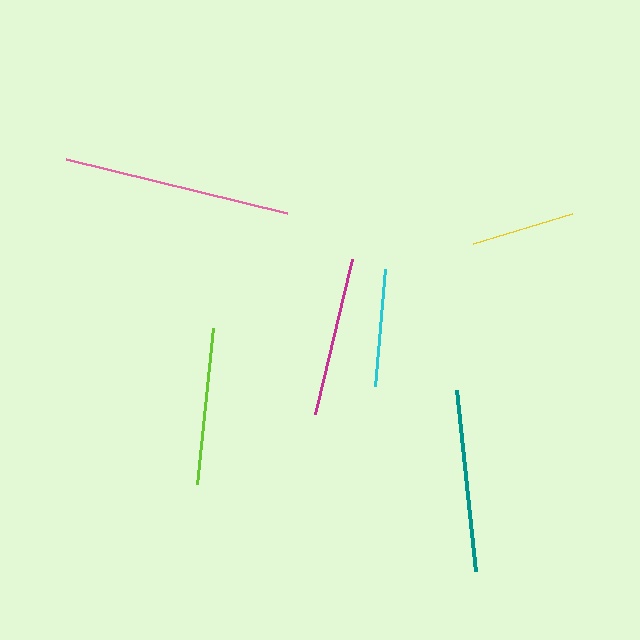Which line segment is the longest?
The pink line is the longest at approximately 228 pixels.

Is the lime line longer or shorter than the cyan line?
The lime line is longer than the cyan line.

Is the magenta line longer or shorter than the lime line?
The magenta line is longer than the lime line.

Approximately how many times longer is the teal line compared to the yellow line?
The teal line is approximately 1.7 times the length of the yellow line.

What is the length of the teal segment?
The teal segment is approximately 181 pixels long.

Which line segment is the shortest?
The yellow line is the shortest at approximately 104 pixels.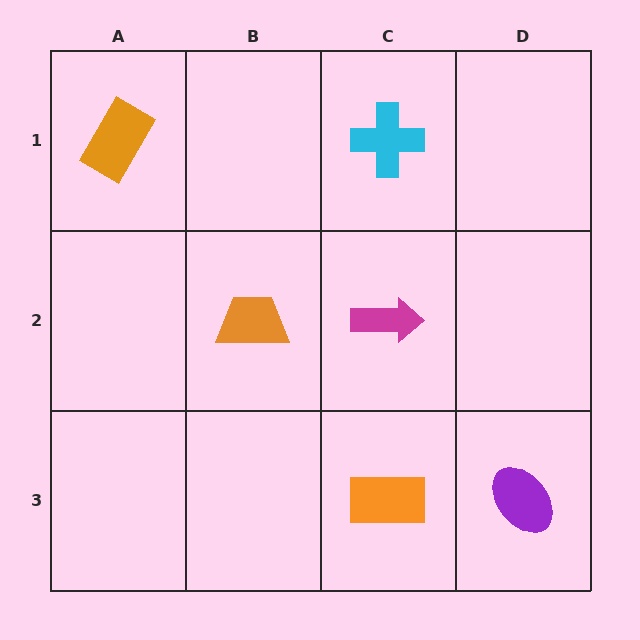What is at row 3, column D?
A purple ellipse.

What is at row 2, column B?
An orange trapezoid.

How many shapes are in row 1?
2 shapes.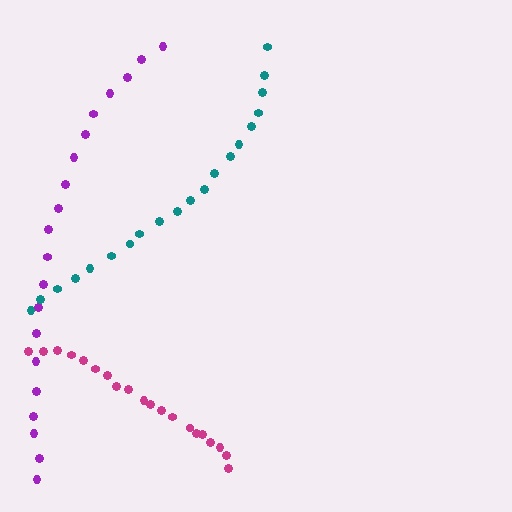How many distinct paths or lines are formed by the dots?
There are 3 distinct paths.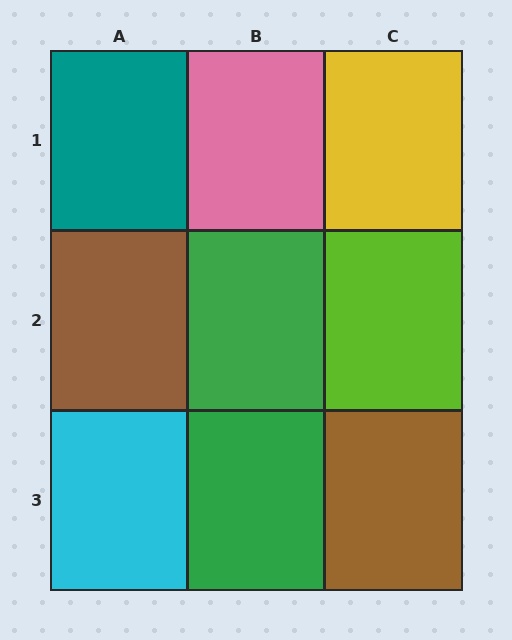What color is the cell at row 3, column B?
Green.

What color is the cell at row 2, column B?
Green.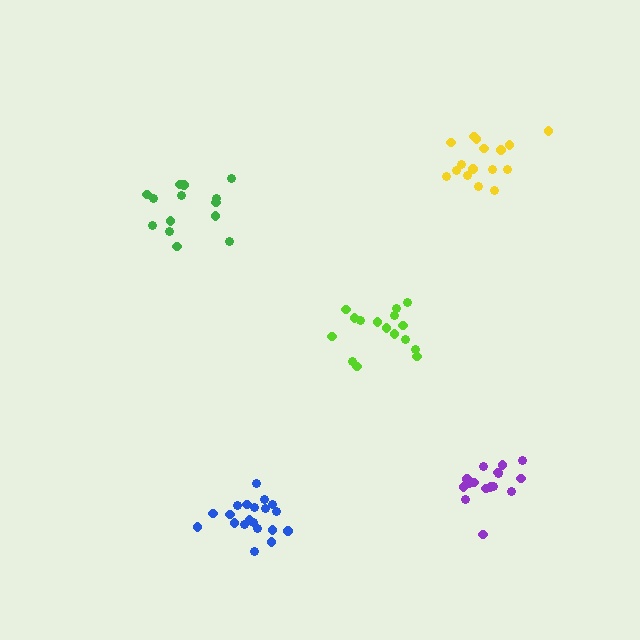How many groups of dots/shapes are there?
There are 5 groups.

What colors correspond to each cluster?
The clusters are colored: lime, green, yellow, blue, purple.